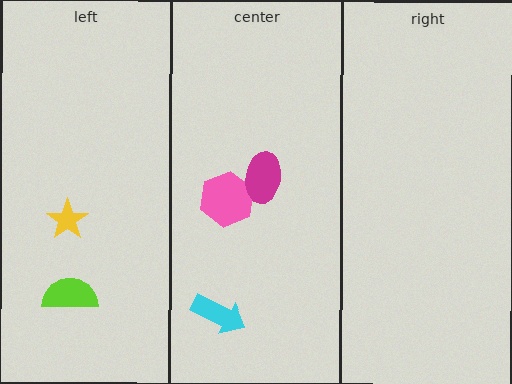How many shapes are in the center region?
3.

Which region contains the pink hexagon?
The center region.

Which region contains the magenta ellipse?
The center region.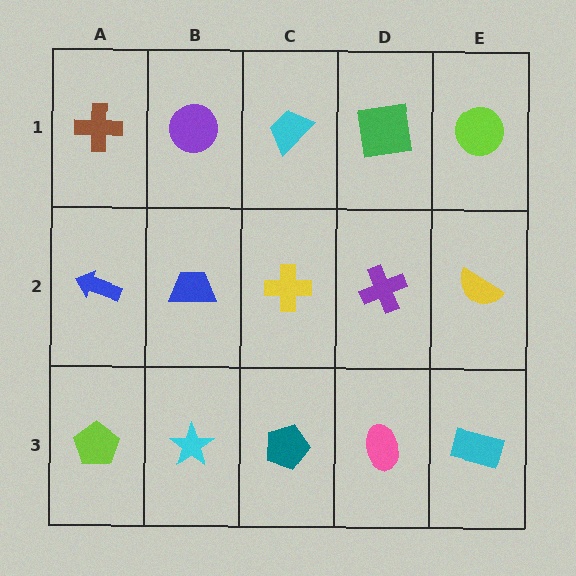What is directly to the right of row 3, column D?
A cyan rectangle.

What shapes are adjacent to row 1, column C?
A yellow cross (row 2, column C), a purple circle (row 1, column B), a green square (row 1, column D).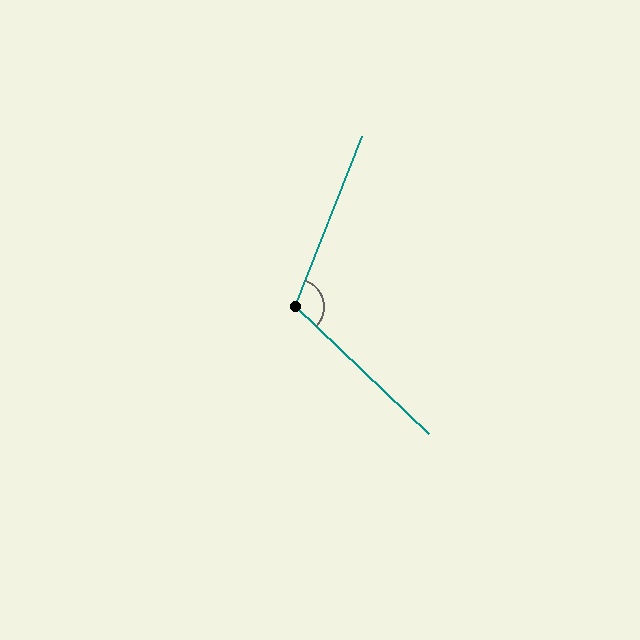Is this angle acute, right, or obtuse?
It is obtuse.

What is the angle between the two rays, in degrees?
Approximately 112 degrees.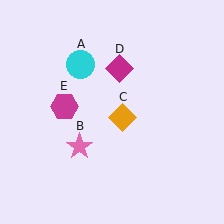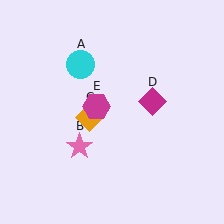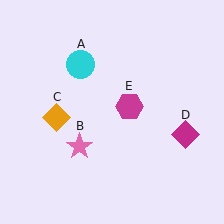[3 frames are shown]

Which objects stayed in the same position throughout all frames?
Cyan circle (object A) and pink star (object B) remained stationary.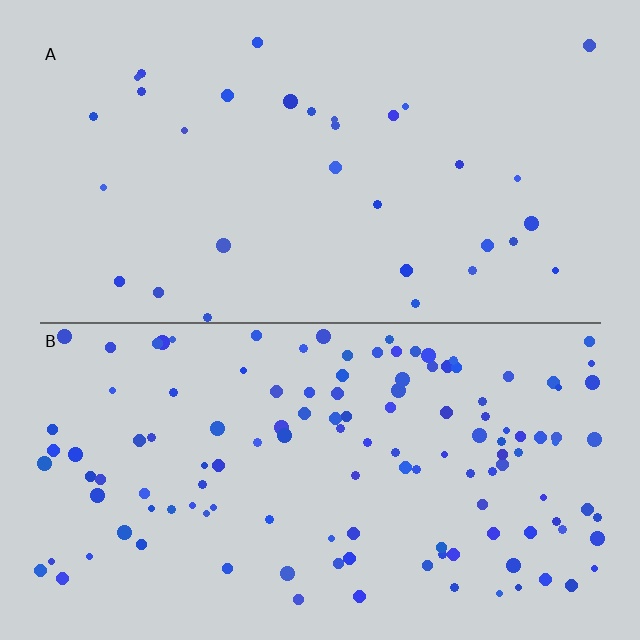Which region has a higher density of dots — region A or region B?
B (the bottom).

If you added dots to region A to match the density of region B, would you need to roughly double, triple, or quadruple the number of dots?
Approximately quadruple.